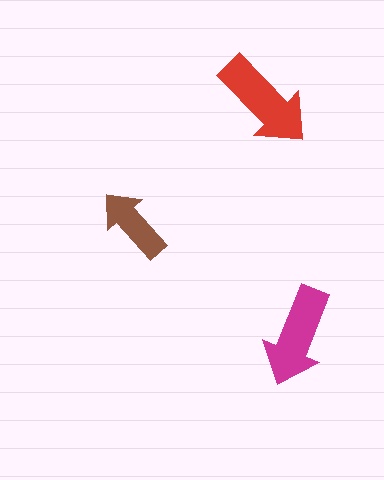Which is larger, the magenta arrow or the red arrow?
The red one.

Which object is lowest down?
The magenta arrow is bottommost.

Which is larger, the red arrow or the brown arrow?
The red one.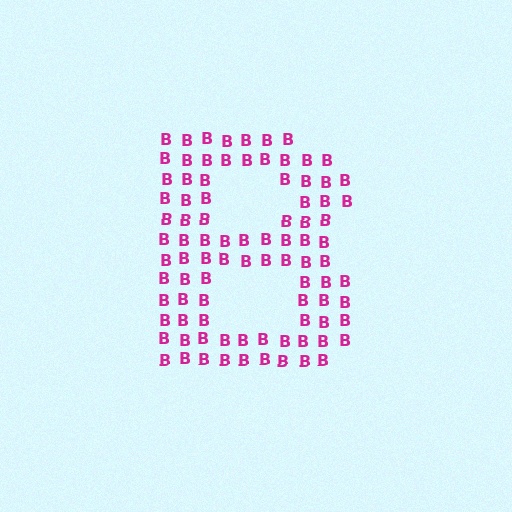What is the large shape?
The large shape is the letter B.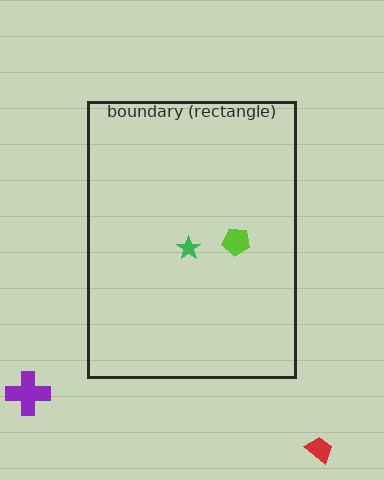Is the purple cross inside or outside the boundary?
Outside.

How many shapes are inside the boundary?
2 inside, 2 outside.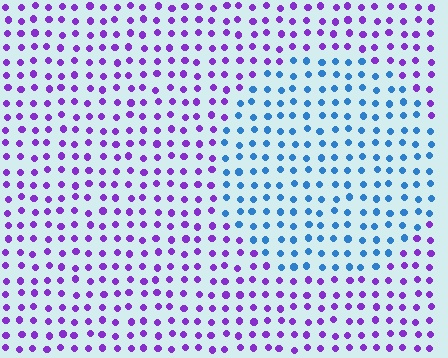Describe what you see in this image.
The image is filled with small purple elements in a uniform arrangement. A circle-shaped region is visible where the elements are tinted to a slightly different hue, forming a subtle color boundary.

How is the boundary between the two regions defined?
The boundary is defined purely by a slight shift in hue (about 65 degrees). Spacing, size, and orientation are identical on both sides.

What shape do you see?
I see a circle.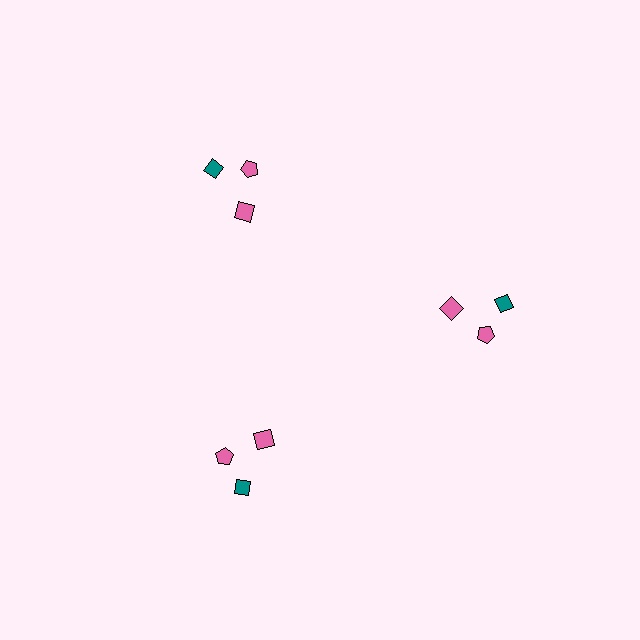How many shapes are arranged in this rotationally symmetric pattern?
There are 9 shapes, arranged in 3 groups of 3.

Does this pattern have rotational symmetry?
Yes, this pattern has 3-fold rotational symmetry. It looks the same after rotating 120 degrees around the center.